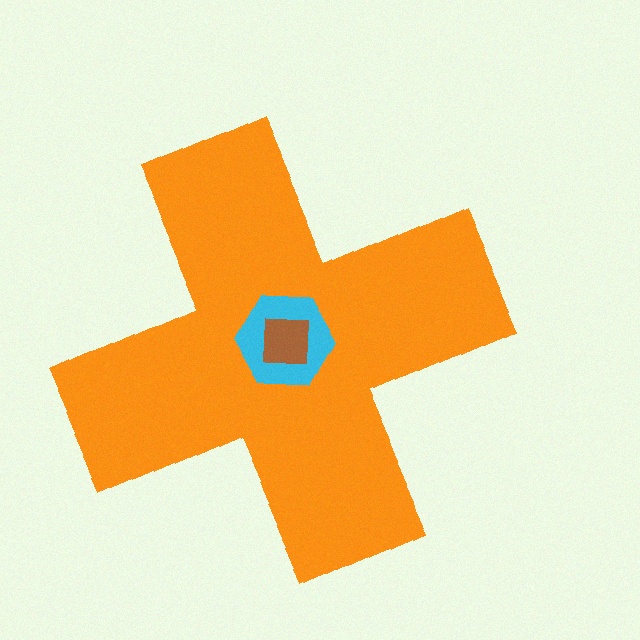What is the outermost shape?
The orange cross.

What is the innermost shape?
The brown square.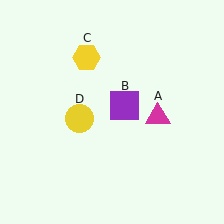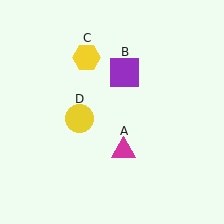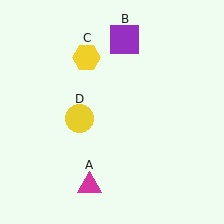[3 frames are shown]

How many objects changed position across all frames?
2 objects changed position: magenta triangle (object A), purple square (object B).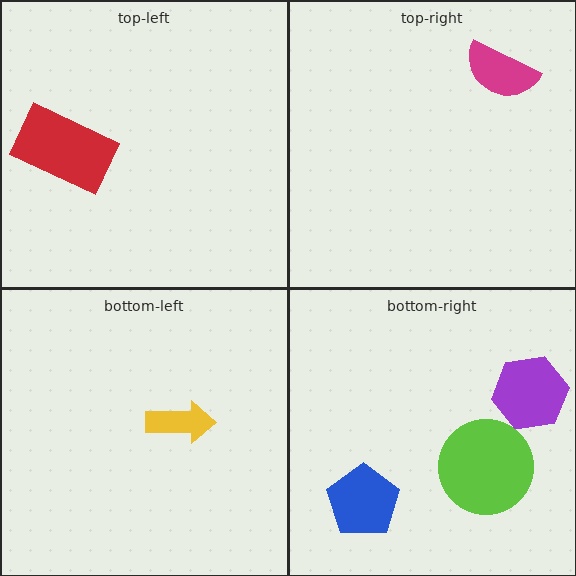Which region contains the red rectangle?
The top-left region.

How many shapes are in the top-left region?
1.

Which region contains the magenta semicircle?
The top-right region.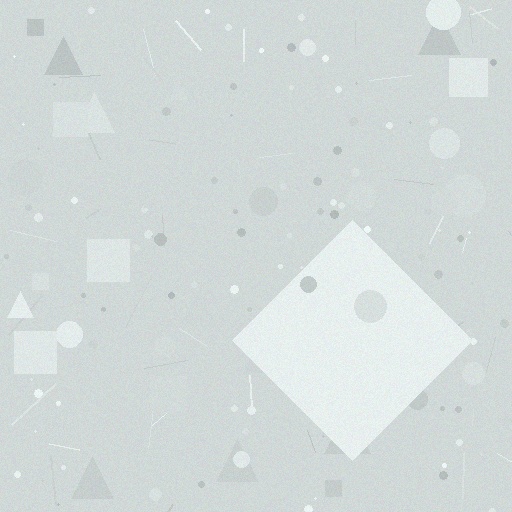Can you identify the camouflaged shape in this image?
The camouflaged shape is a diamond.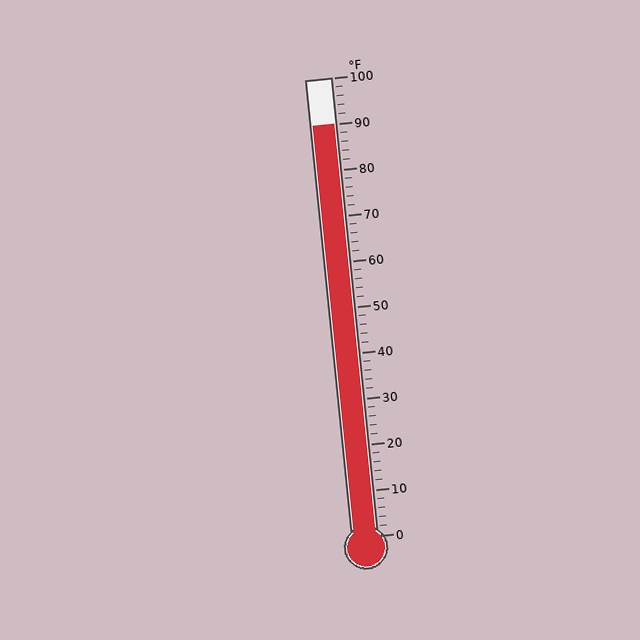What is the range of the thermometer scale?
The thermometer scale ranges from 0°F to 100°F.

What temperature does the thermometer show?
The thermometer shows approximately 90°F.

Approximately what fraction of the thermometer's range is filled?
The thermometer is filled to approximately 90% of its range.